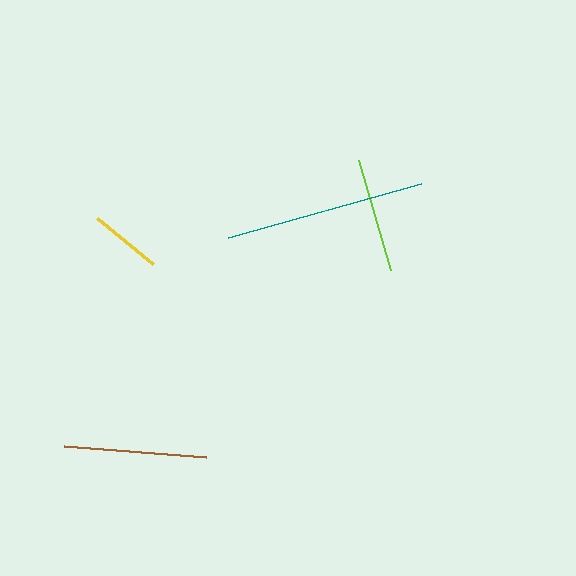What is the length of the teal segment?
The teal segment is approximately 200 pixels long.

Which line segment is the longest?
The teal line is the longest at approximately 200 pixels.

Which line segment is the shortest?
The yellow line is the shortest at approximately 73 pixels.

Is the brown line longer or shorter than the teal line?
The teal line is longer than the brown line.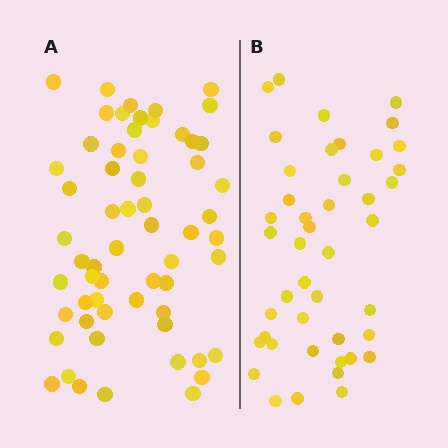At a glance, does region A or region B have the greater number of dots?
Region A (the left region) has more dots.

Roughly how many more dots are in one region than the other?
Region A has approximately 15 more dots than region B.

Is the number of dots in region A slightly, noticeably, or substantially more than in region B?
Region A has noticeably more, but not dramatically so. The ratio is roughly 1.4 to 1.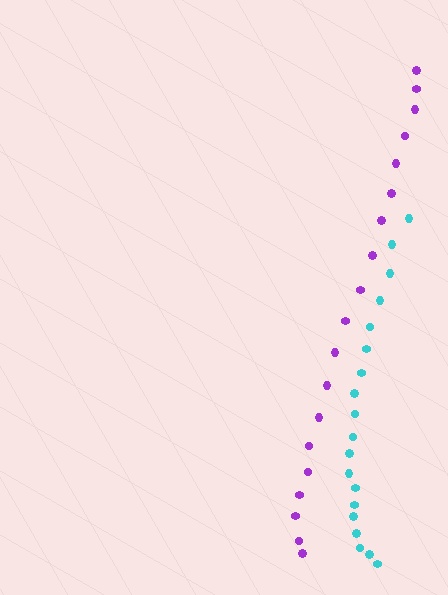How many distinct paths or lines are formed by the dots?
There are 2 distinct paths.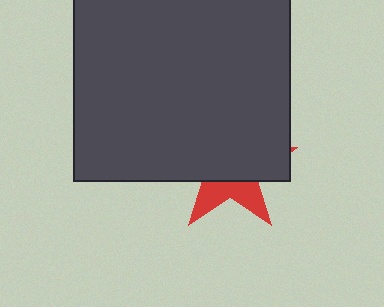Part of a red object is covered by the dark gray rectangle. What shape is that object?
It is a star.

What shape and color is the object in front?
The object in front is a dark gray rectangle.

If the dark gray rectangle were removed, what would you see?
You would see the complete red star.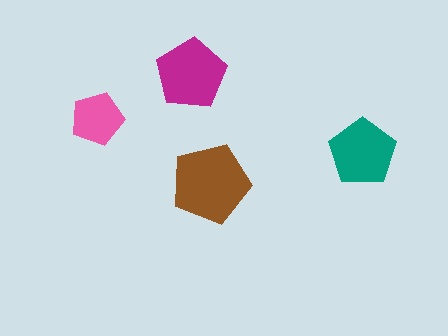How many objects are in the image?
There are 4 objects in the image.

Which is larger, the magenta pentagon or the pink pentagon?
The magenta one.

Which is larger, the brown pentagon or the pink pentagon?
The brown one.